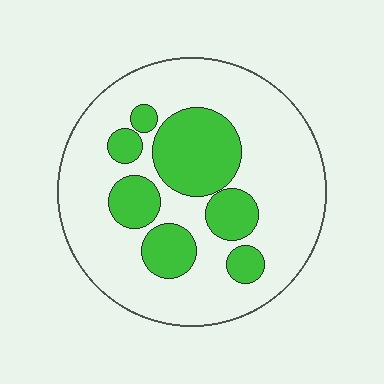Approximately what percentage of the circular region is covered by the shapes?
Approximately 30%.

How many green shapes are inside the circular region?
7.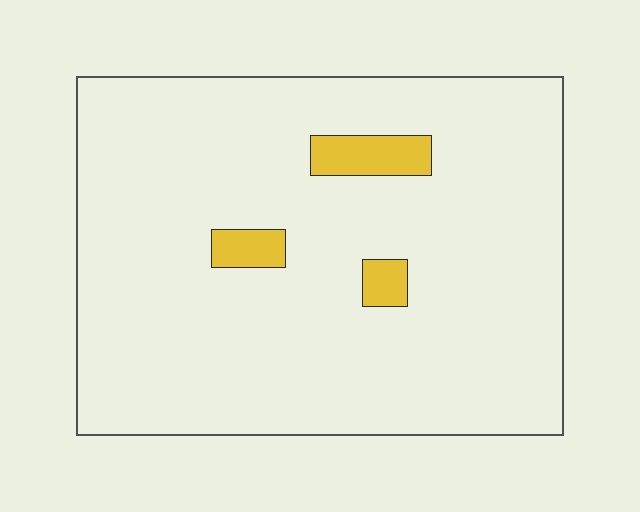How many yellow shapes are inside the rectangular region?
3.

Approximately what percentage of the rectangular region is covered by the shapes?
Approximately 5%.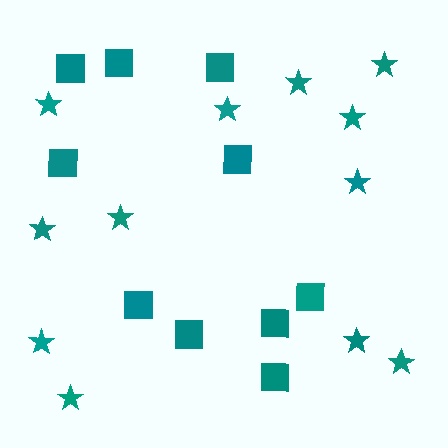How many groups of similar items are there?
There are 2 groups: one group of squares (10) and one group of stars (12).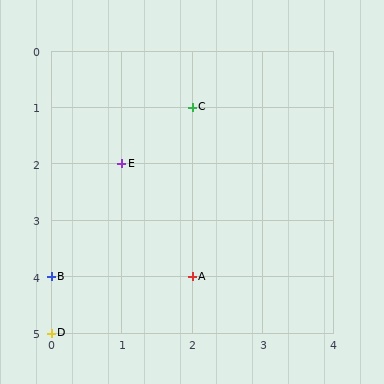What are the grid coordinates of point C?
Point C is at grid coordinates (2, 1).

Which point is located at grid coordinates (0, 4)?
Point B is at (0, 4).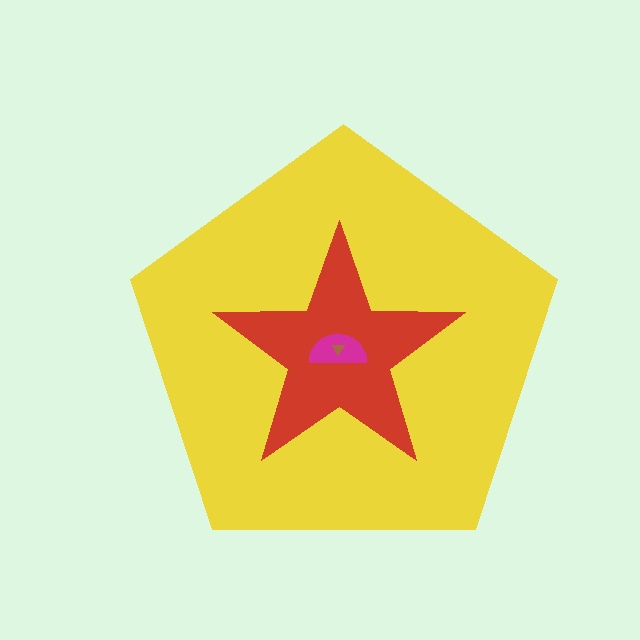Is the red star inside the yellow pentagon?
Yes.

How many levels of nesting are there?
4.